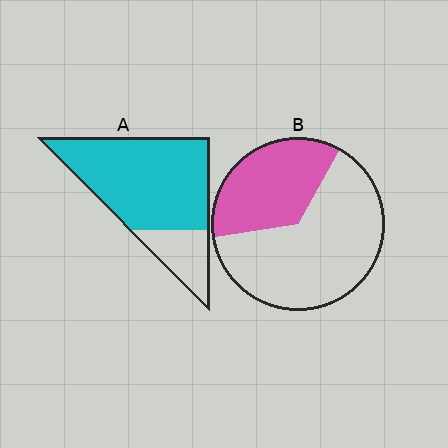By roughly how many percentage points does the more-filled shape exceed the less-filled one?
By roughly 40 percentage points (A over B).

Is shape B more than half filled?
No.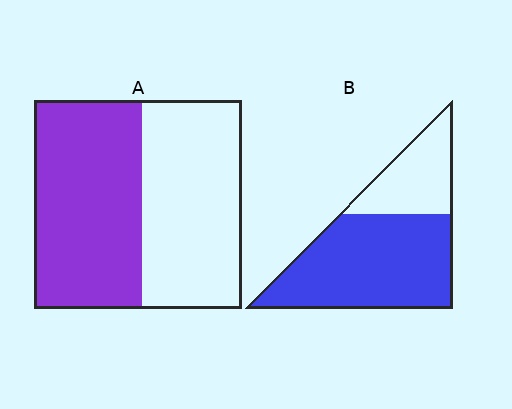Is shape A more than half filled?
Roughly half.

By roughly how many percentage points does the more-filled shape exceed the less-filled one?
By roughly 20 percentage points (B over A).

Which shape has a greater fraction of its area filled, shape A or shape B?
Shape B.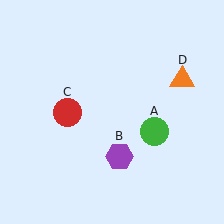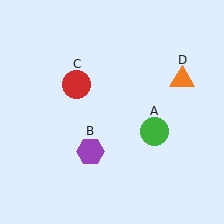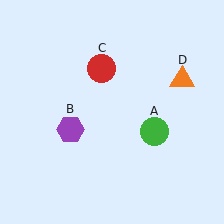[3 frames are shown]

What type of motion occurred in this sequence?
The purple hexagon (object B), red circle (object C) rotated clockwise around the center of the scene.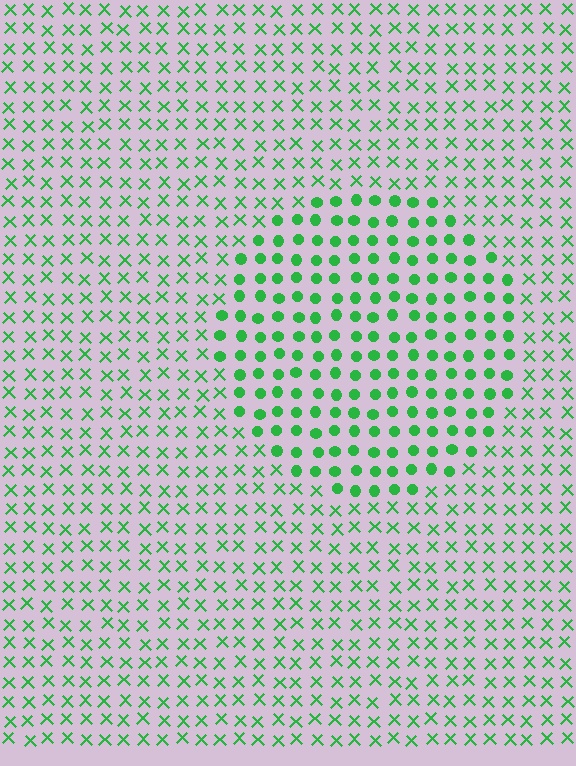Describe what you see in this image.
The image is filled with small green elements arranged in a uniform grid. A circle-shaped region contains circles, while the surrounding area contains X marks. The boundary is defined purely by the change in element shape.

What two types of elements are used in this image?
The image uses circles inside the circle region and X marks outside it.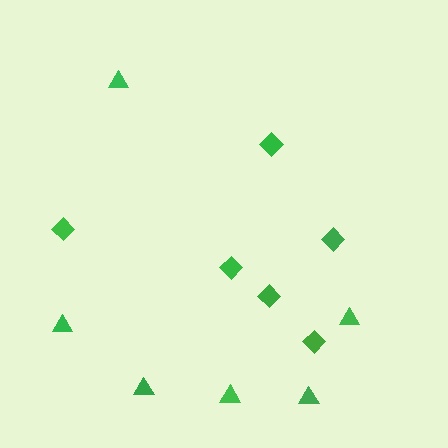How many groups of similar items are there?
There are 2 groups: one group of diamonds (6) and one group of triangles (6).